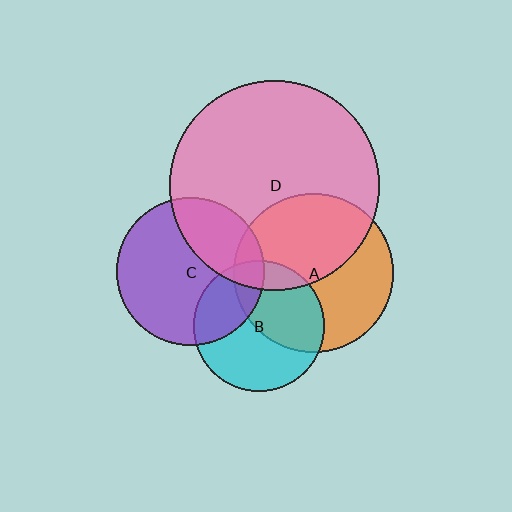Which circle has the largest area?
Circle D (pink).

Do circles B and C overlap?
Yes.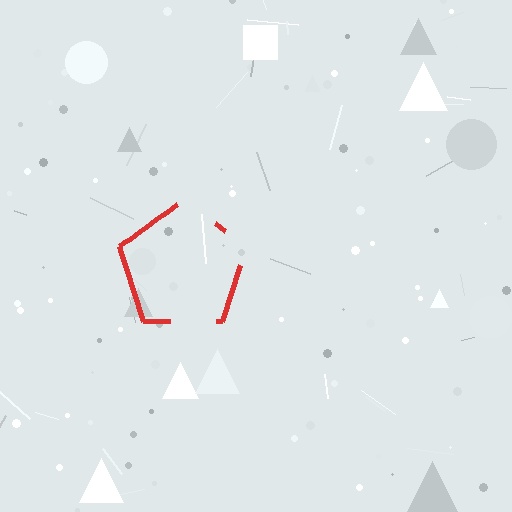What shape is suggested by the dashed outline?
The dashed outline suggests a pentagon.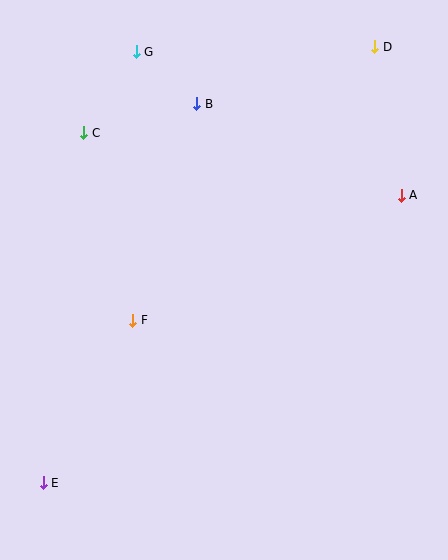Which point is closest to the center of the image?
Point F at (133, 320) is closest to the center.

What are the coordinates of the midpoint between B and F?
The midpoint between B and F is at (165, 212).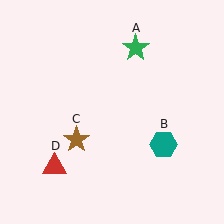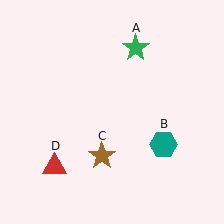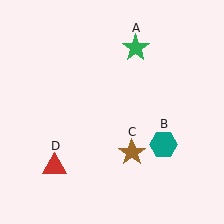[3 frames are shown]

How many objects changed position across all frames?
1 object changed position: brown star (object C).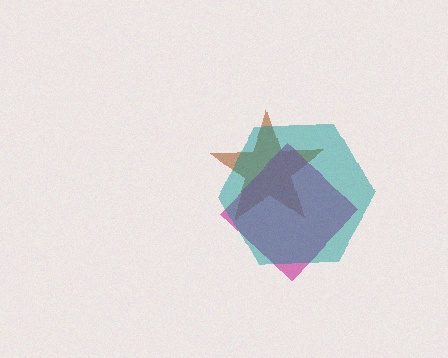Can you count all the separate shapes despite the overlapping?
Yes, there are 3 separate shapes.